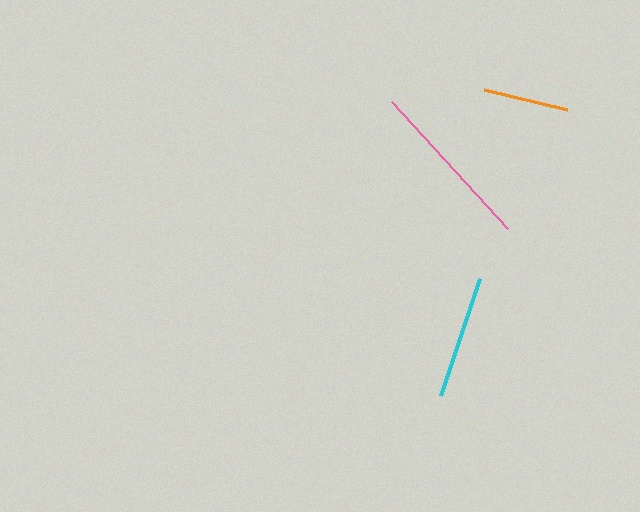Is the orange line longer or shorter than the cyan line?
The cyan line is longer than the orange line.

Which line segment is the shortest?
The orange line is the shortest at approximately 86 pixels.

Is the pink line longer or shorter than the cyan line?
The pink line is longer than the cyan line.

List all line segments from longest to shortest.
From longest to shortest: pink, cyan, orange.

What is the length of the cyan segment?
The cyan segment is approximately 123 pixels long.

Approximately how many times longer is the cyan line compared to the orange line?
The cyan line is approximately 1.4 times the length of the orange line.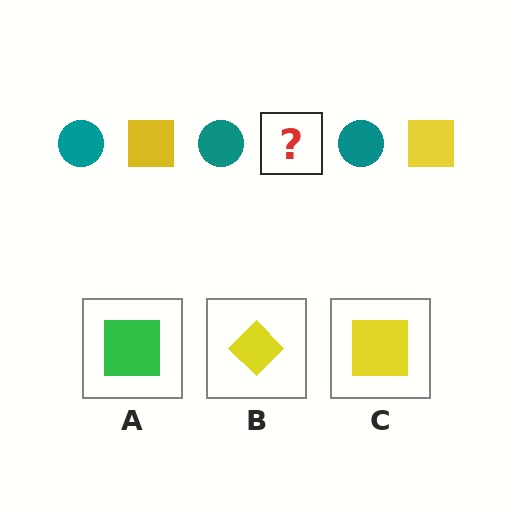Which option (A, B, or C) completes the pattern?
C.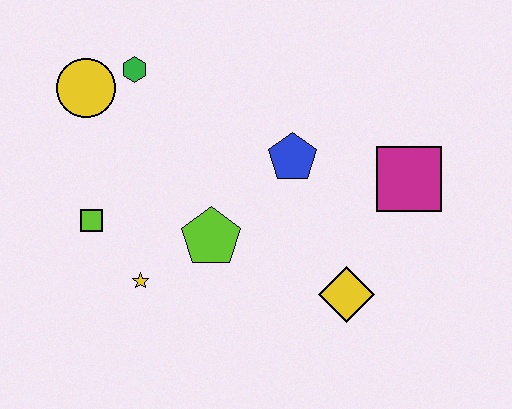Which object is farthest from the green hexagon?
The yellow diamond is farthest from the green hexagon.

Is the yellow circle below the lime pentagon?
No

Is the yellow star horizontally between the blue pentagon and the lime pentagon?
No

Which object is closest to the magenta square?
The blue pentagon is closest to the magenta square.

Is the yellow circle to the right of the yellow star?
No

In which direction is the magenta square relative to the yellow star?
The magenta square is to the right of the yellow star.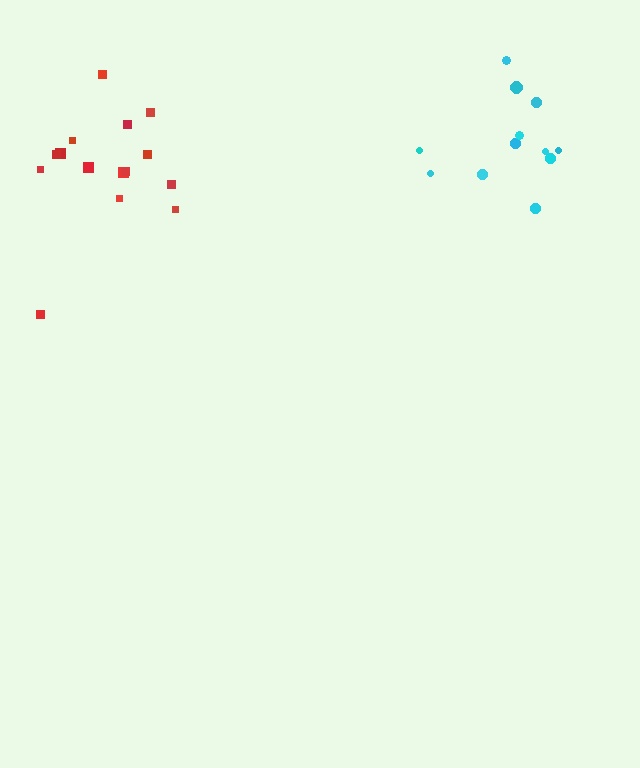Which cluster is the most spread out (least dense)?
Red.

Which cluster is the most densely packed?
Cyan.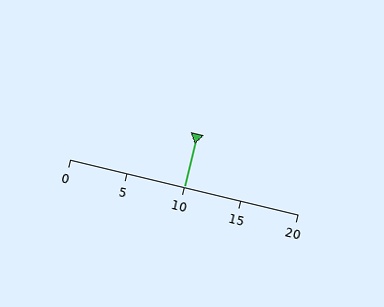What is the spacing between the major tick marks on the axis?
The major ticks are spaced 5 apart.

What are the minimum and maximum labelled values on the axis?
The axis runs from 0 to 20.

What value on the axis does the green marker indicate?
The marker indicates approximately 10.